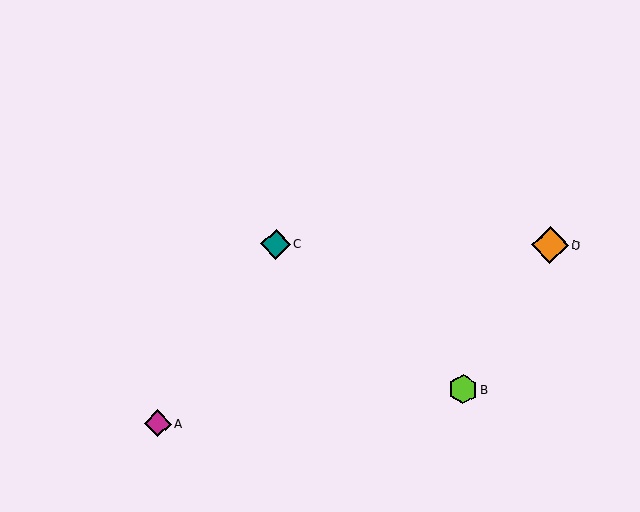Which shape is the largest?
The orange diamond (labeled D) is the largest.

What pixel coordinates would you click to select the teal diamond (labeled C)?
Click at (276, 244) to select the teal diamond C.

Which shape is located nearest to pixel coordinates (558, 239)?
The orange diamond (labeled D) at (550, 245) is nearest to that location.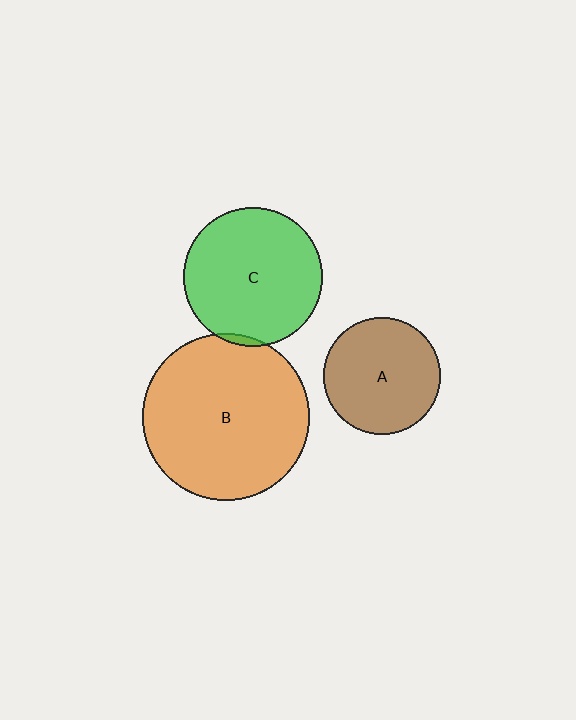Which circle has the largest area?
Circle B (orange).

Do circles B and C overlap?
Yes.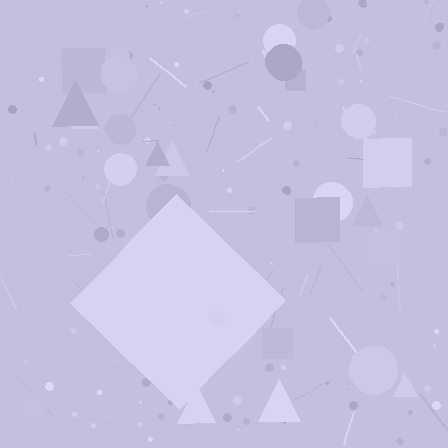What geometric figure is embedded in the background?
A diamond is embedded in the background.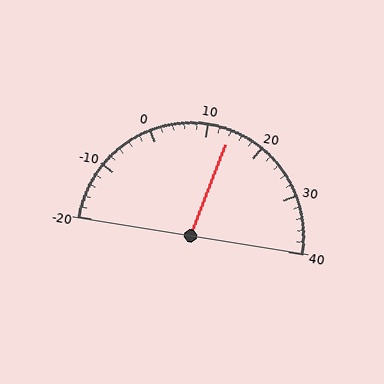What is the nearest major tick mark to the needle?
The nearest major tick mark is 10.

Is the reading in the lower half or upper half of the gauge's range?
The reading is in the upper half of the range (-20 to 40).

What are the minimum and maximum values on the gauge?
The gauge ranges from -20 to 40.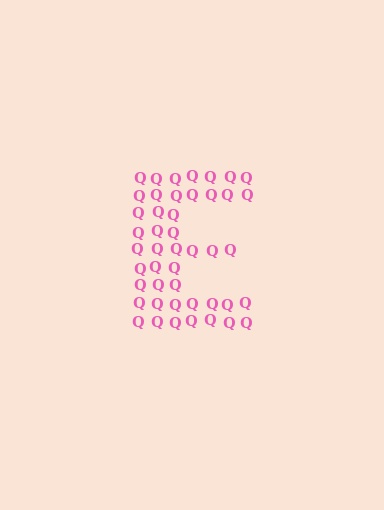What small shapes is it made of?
It is made of small letter Q's.